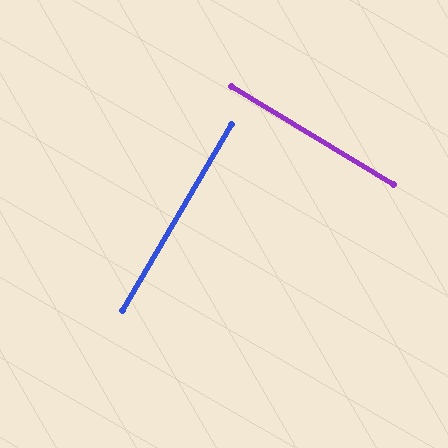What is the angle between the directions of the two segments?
Approximately 89 degrees.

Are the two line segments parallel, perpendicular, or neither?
Perpendicular — they meet at approximately 89°.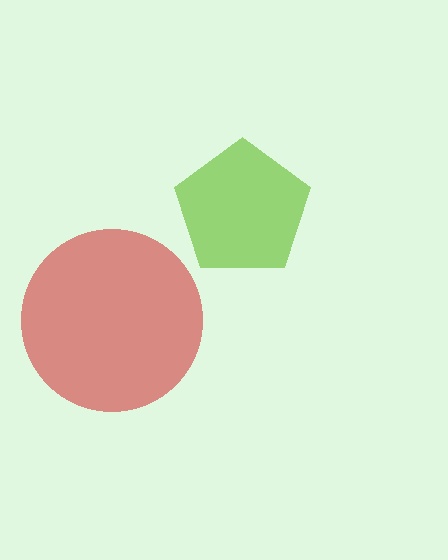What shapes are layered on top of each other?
The layered shapes are: a lime pentagon, a red circle.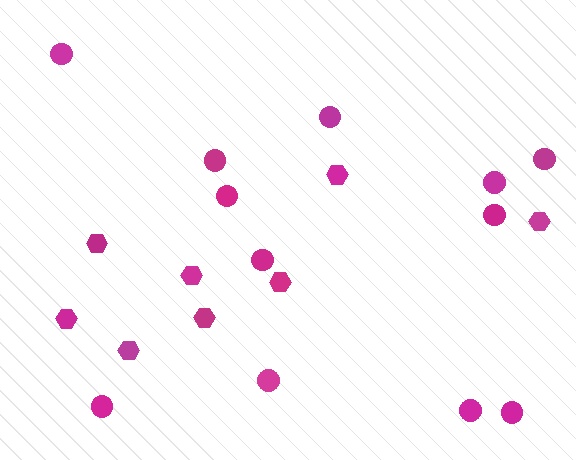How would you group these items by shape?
There are 2 groups: one group of hexagons (8) and one group of circles (12).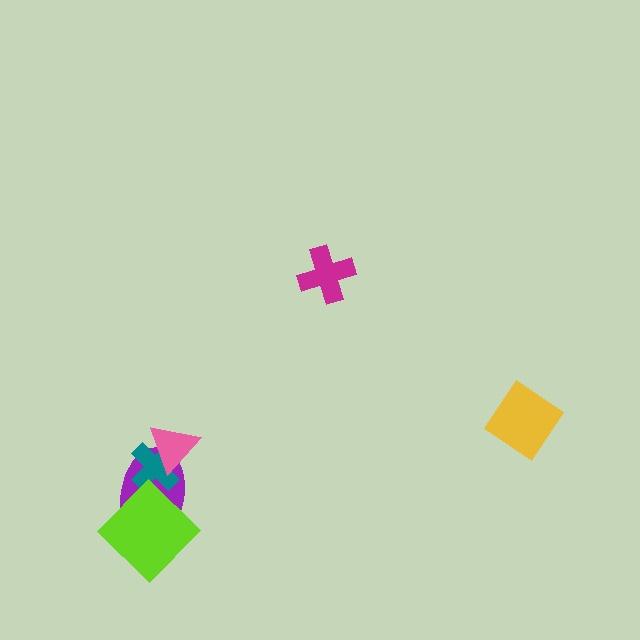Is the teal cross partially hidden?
Yes, it is partially covered by another shape.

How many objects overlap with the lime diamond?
1 object overlaps with the lime diamond.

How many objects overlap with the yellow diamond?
0 objects overlap with the yellow diamond.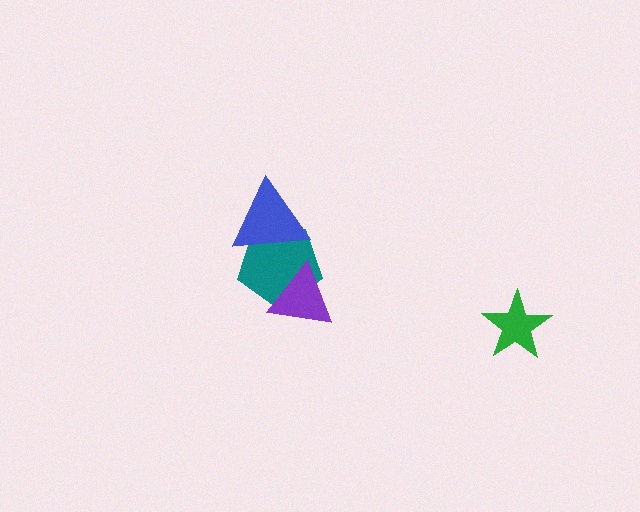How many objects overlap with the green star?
0 objects overlap with the green star.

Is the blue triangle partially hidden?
No, no other shape covers it.